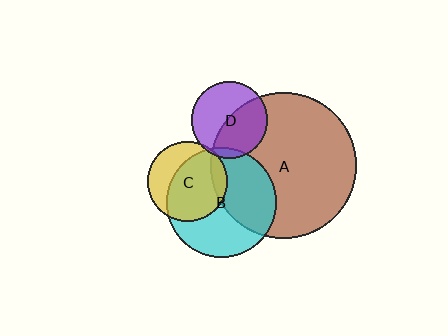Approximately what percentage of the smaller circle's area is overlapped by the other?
Approximately 5%.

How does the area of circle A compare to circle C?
Approximately 3.3 times.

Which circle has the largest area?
Circle A (brown).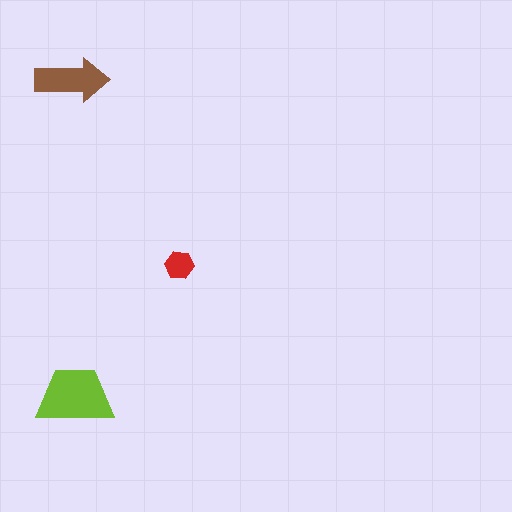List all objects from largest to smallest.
The lime trapezoid, the brown arrow, the red hexagon.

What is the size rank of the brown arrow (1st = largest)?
2nd.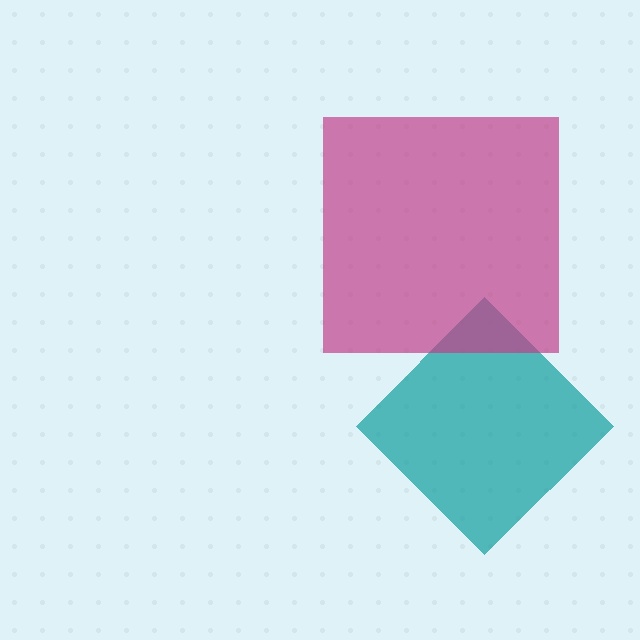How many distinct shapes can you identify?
There are 2 distinct shapes: a teal diamond, a magenta square.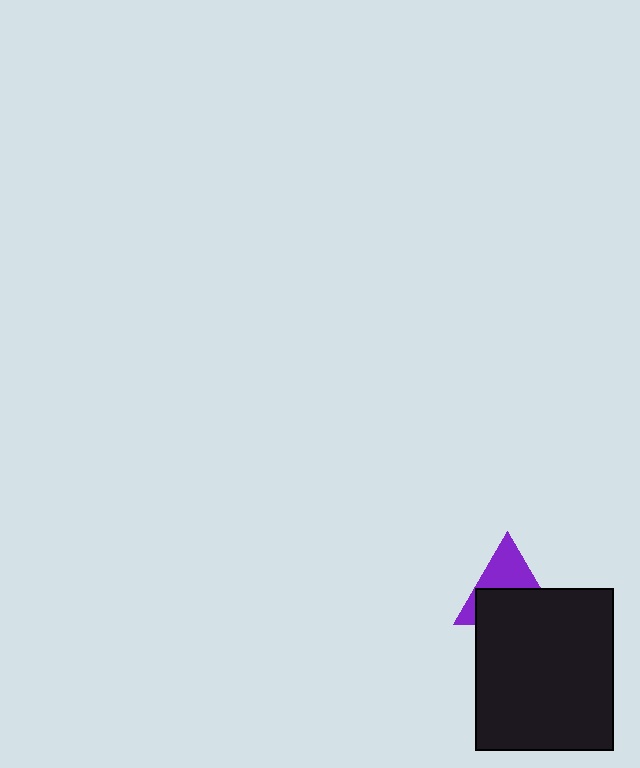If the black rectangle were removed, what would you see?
You would see the complete purple triangle.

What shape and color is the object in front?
The object in front is a black rectangle.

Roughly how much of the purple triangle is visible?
A small part of it is visible (roughly 45%).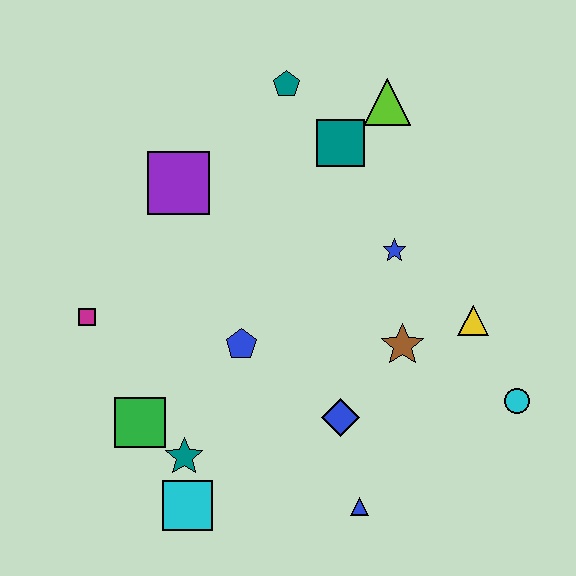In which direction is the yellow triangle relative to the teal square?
The yellow triangle is below the teal square.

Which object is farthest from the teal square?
The cyan square is farthest from the teal square.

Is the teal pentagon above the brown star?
Yes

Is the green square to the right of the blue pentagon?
No